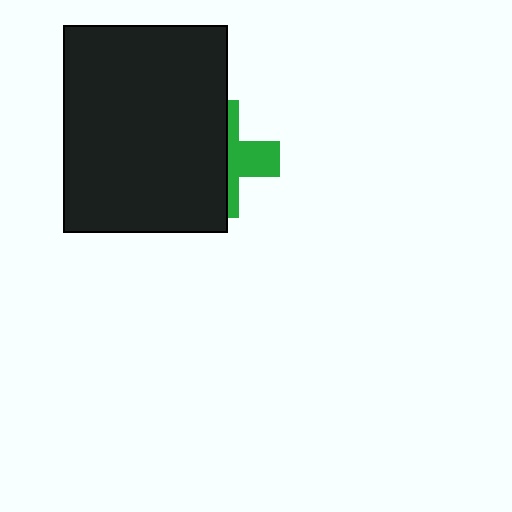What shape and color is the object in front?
The object in front is a black rectangle.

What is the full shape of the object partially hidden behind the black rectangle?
The partially hidden object is a green cross.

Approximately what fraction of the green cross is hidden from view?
Roughly 60% of the green cross is hidden behind the black rectangle.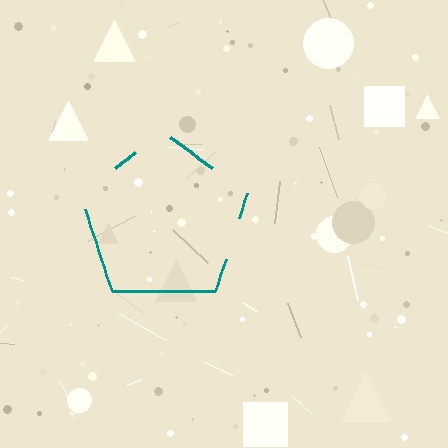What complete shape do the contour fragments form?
The contour fragments form a pentagon.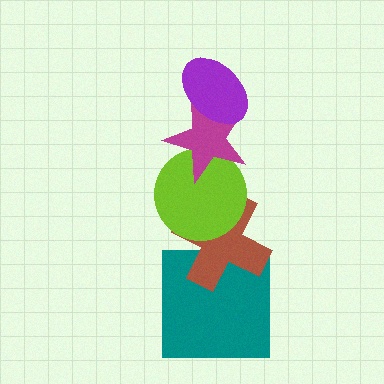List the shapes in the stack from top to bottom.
From top to bottom: the purple ellipse, the magenta star, the lime circle, the brown cross, the teal square.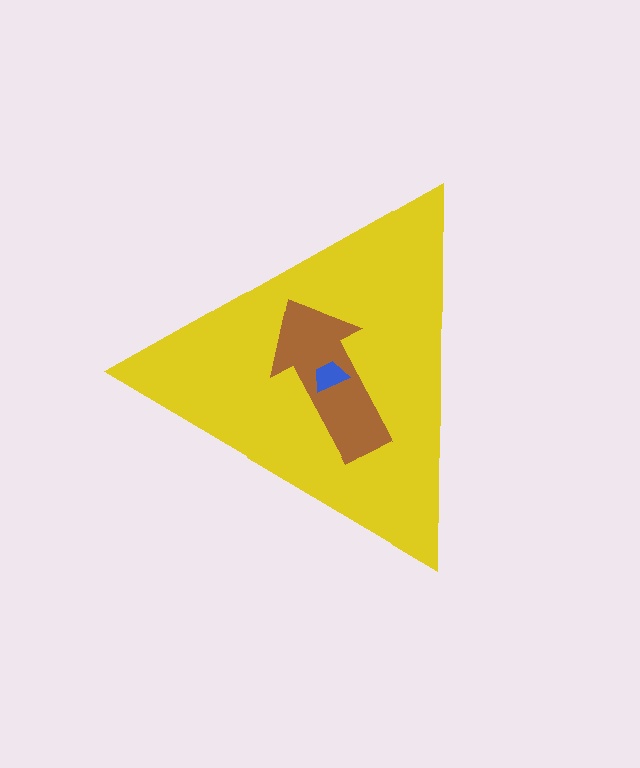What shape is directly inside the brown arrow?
The blue trapezoid.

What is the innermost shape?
The blue trapezoid.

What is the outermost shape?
The yellow triangle.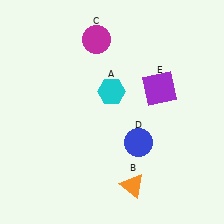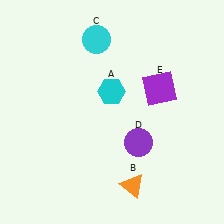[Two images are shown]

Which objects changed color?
C changed from magenta to cyan. D changed from blue to purple.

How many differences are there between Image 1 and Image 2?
There are 2 differences between the two images.